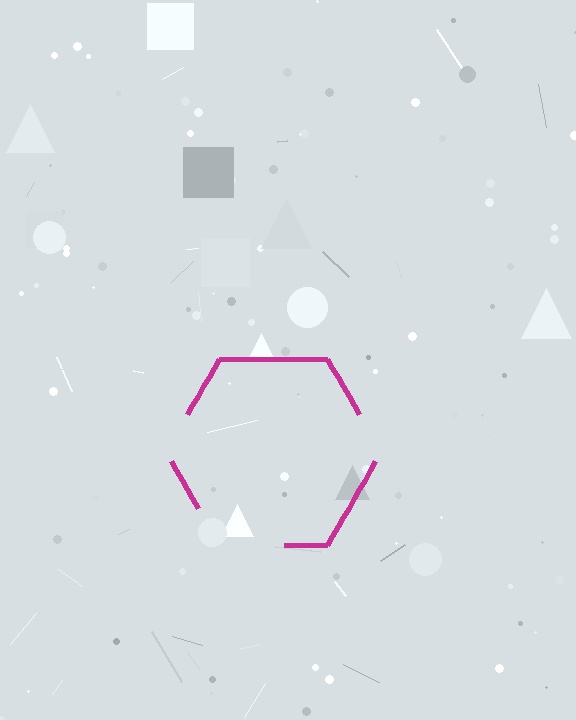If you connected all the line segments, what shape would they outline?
They would outline a hexagon.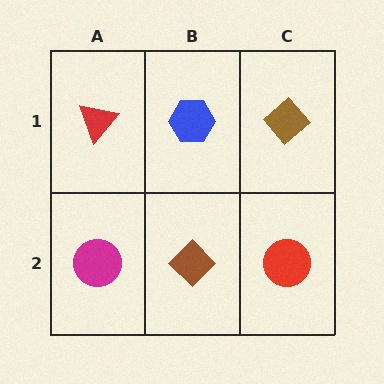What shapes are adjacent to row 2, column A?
A red triangle (row 1, column A), a brown diamond (row 2, column B).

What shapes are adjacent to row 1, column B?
A brown diamond (row 2, column B), a red triangle (row 1, column A), a brown diamond (row 1, column C).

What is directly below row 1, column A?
A magenta circle.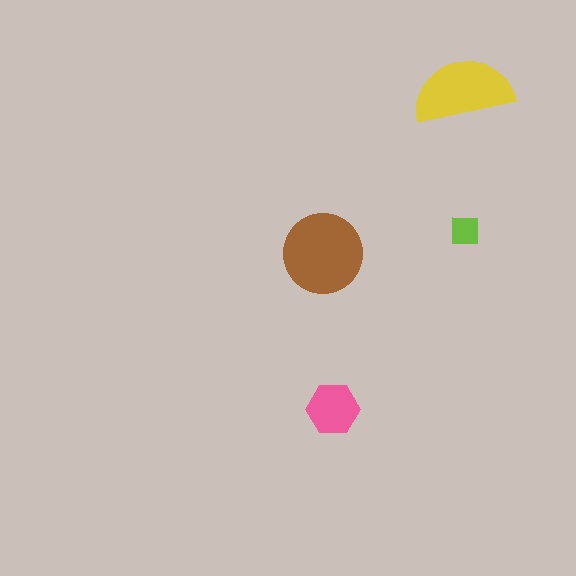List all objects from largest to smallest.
The brown circle, the yellow semicircle, the pink hexagon, the lime square.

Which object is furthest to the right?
The lime square is rightmost.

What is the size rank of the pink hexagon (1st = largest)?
3rd.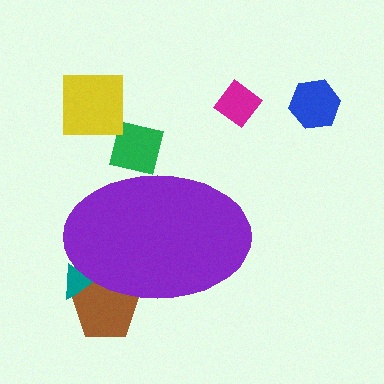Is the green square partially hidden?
Yes, the green square is partially hidden behind the purple ellipse.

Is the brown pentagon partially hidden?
Yes, the brown pentagon is partially hidden behind the purple ellipse.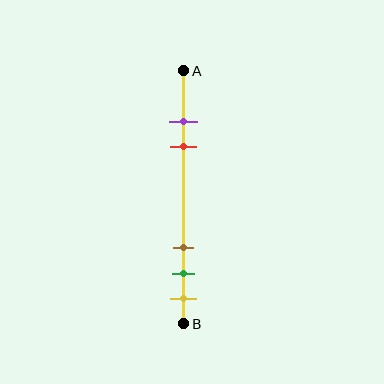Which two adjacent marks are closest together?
The purple and red marks are the closest adjacent pair.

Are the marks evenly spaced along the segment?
No, the marks are not evenly spaced.